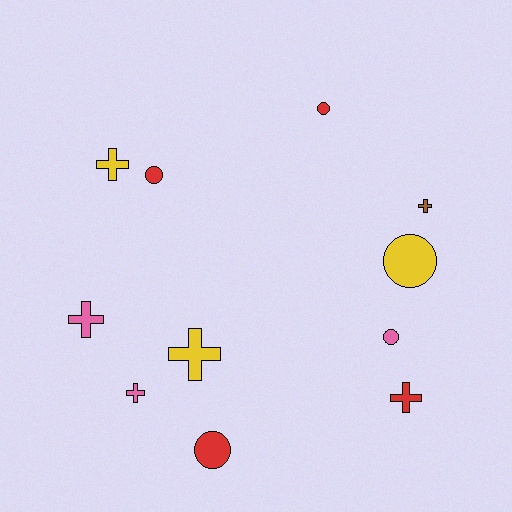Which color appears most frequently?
Red, with 4 objects.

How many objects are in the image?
There are 11 objects.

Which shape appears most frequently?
Cross, with 6 objects.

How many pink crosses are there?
There are 2 pink crosses.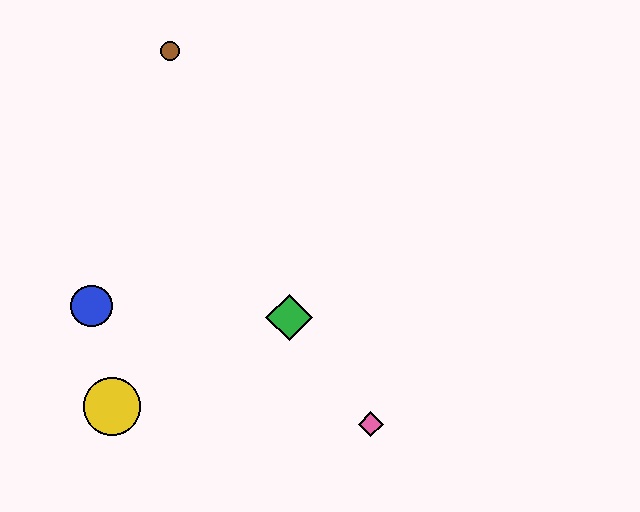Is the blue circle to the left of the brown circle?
Yes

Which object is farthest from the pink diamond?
The brown circle is farthest from the pink diamond.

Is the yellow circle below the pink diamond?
No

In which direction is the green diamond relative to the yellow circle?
The green diamond is to the right of the yellow circle.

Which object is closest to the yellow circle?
The blue circle is closest to the yellow circle.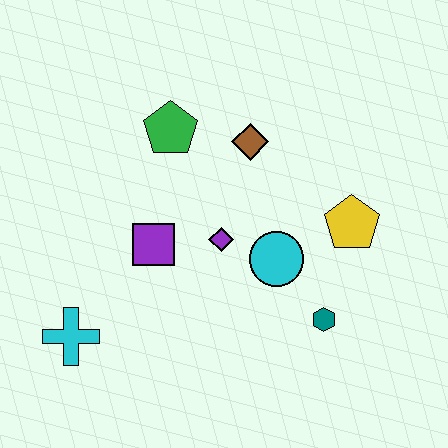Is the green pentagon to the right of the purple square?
Yes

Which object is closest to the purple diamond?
The cyan circle is closest to the purple diamond.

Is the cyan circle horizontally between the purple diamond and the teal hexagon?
Yes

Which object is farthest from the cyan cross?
The yellow pentagon is farthest from the cyan cross.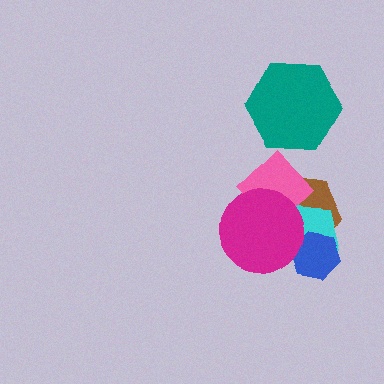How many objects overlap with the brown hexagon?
4 objects overlap with the brown hexagon.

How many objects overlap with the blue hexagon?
3 objects overlap with the blue hexagon.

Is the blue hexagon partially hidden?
Yes, it is partially covered by another shape.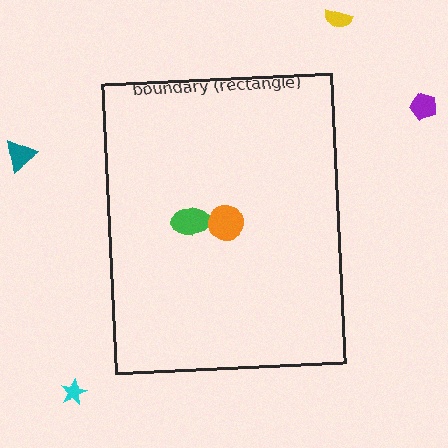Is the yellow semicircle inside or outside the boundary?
Outside.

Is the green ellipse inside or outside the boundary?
Inside.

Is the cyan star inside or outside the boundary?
Outside.